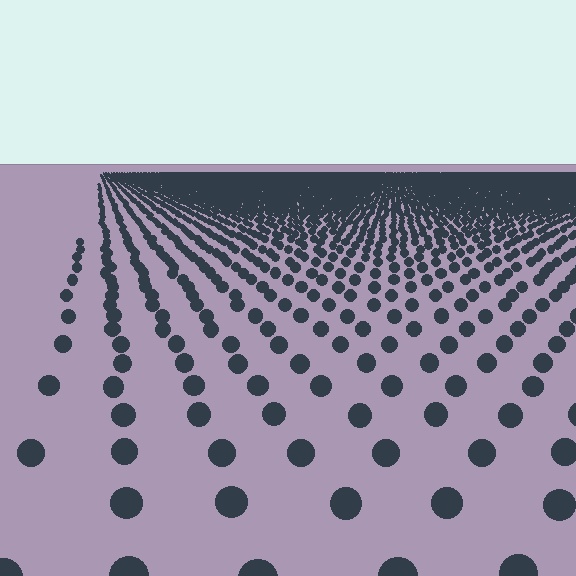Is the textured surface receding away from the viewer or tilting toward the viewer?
The surface is receding away from the viewer. Texture elements get smaller and denser toward the top.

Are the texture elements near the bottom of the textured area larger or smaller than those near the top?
Larger. Near the bottom, elements are closer to the viewer and appear at a bigger on-screen size.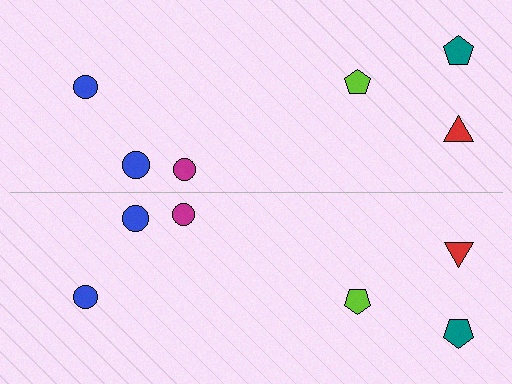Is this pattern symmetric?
Yes, this pattern has bilateral (reflection) symmetry.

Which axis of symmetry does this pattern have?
The pattern has a horizontal axis of symmetry running through the center of the image.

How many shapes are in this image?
There are 12 shapes in this image.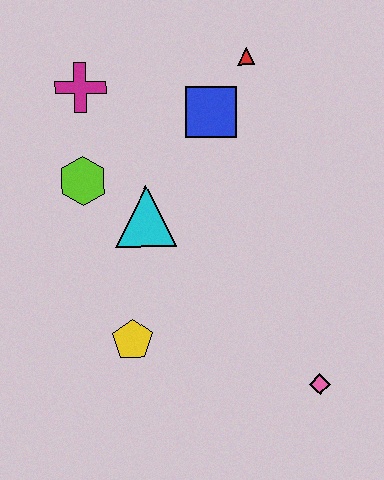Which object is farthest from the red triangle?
The pink diamond is farthest from the red triangle.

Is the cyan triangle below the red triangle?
Yes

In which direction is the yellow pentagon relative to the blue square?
The yellow pentagon is below the blue square.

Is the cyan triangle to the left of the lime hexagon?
No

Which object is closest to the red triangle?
The blue square is closest to the red triangle.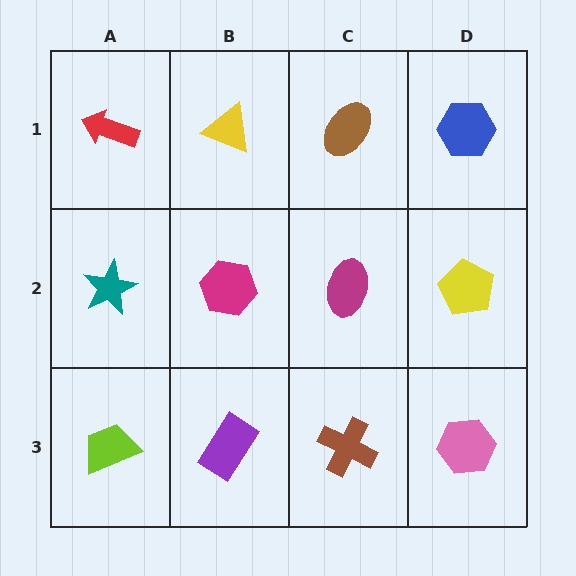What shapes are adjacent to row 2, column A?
A red arrow (row 1, column A), a lime trapezoid (row 3, column A), a magenta hexagon (row 2, column B).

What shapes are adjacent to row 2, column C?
A brown ellipse (row 1, column C), a brown cross (row 3, column C), a magenta hexagon (row 2, column B), a yellow pentagon (row 2, column D).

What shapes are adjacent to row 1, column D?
A yellow pentagon (row 2, column D), a brown ellipse (row 1, column C).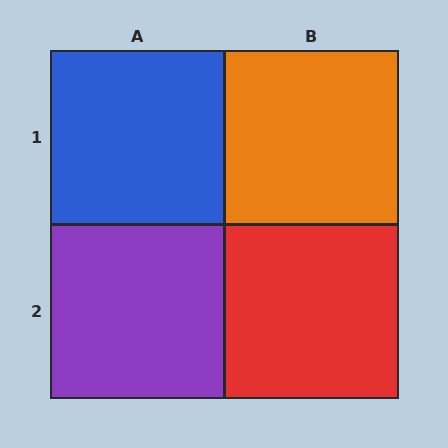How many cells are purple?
1 cell is purple.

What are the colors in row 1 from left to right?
Blue, orange.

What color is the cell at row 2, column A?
Purple.